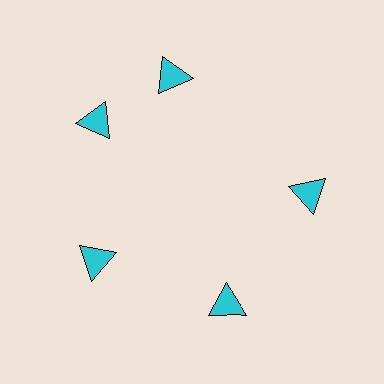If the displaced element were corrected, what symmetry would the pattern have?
It would have 5-fold rotational symmetry — the pattern would map onto itself every 72 degrees.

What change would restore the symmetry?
The symmetry would be restored by rotating it back into even spacing with its neighbors so that all 5 triangles sit at equal angles and equal distance from the center.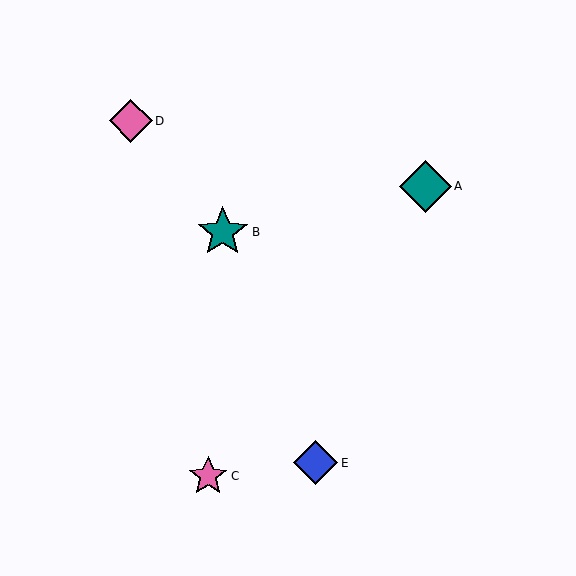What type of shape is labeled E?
Shape E is a blue diamond.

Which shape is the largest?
The teal diamond (labeled A) is the largest.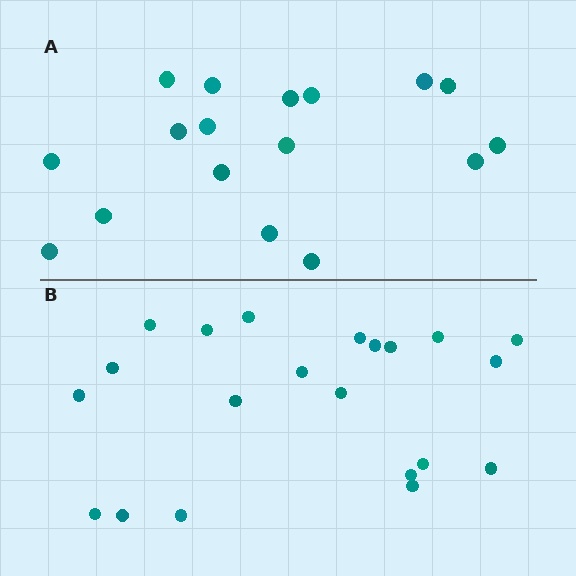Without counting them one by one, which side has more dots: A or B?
Region B (the bottom region) has more dots.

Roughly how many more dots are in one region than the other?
Region B has about 4 more dots than region A.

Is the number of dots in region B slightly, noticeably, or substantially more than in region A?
Region B has only slightly more — the two regions are fairly close. The ratio is roughly 1.2 to 1.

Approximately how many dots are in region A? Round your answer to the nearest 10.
About 20 dots. (The exact count is 17, which rounds to 20.)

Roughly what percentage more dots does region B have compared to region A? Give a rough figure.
About 25% more.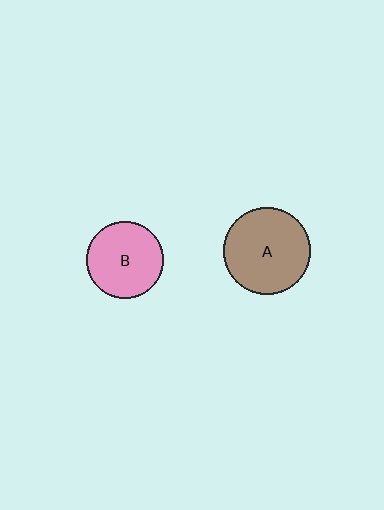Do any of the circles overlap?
No, none of the circles overlap.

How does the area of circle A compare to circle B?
Approximately 1.3 times.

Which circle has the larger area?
Circle A (brown).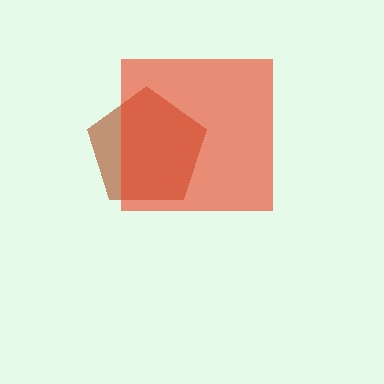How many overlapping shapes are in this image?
There are 2 overlapping shapes in the image.